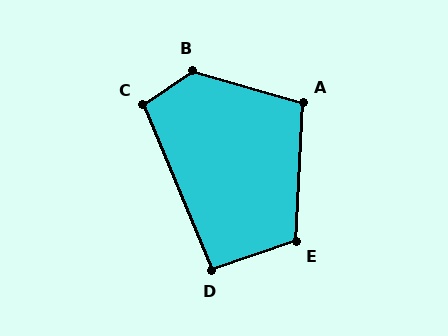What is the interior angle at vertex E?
Approximately 112 degrees (obtuse).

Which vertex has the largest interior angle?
B, at approximately 129 degrees.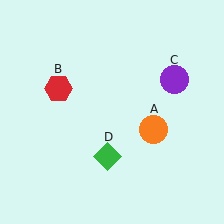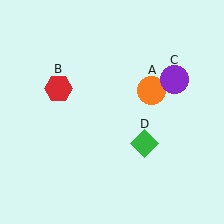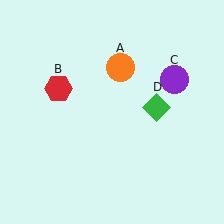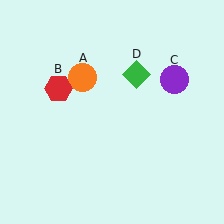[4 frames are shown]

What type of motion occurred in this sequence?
The orange circle (object A), green diamond (object D) rotated counterclockwise around the center of the scene.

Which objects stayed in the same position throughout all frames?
Red hexagon (object B) and purple circle (object C) remained stationary.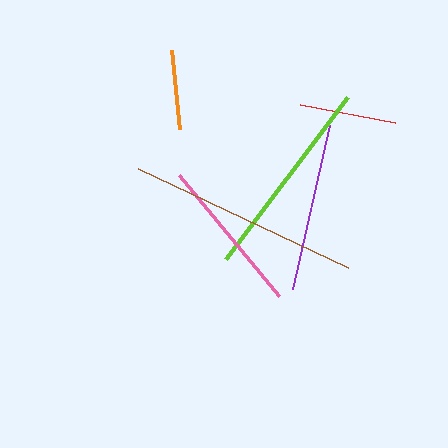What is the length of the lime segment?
The lime segment is approximately 203 pixels long.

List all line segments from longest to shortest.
From longest to shortest: brown, lime, purple, pink, red, orange.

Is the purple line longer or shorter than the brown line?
The brown line is longer than the purple line.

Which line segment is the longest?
The brown line is the longest at approximately 232 pixels.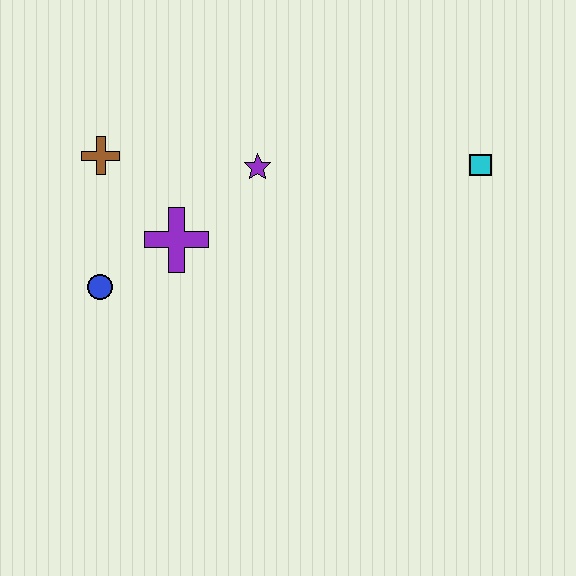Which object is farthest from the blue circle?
The cyan square is farthest from the blue circle.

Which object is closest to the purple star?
The purple cross is closest to the purple star.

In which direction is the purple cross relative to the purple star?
The purple cross is to the left of the purple star.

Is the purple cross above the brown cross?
No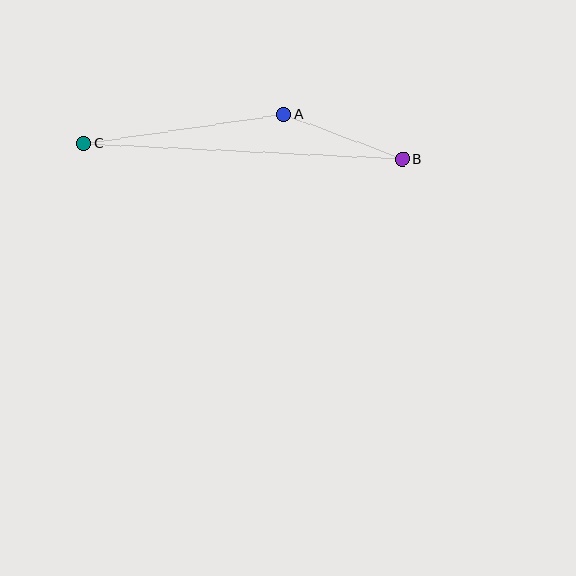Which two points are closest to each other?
Points A and B are closest to each other.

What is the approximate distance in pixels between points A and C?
The distance between A and C is approximately 202 pixels.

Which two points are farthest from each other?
Points B and C are farthest from each other.